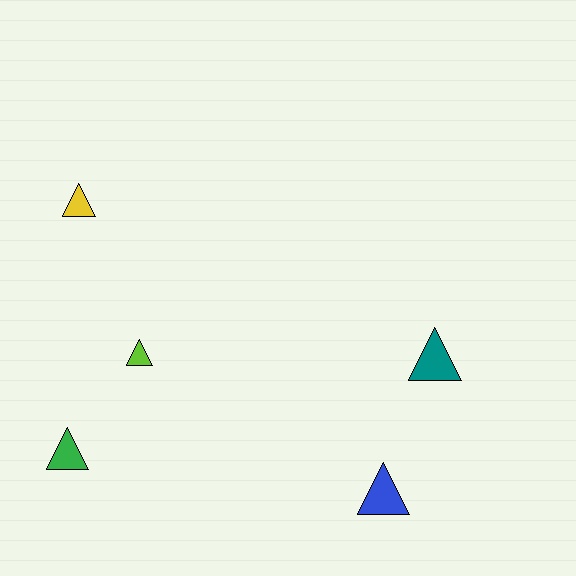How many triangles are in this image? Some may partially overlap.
There are 5 triangles.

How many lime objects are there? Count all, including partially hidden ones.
There is 1 lime object.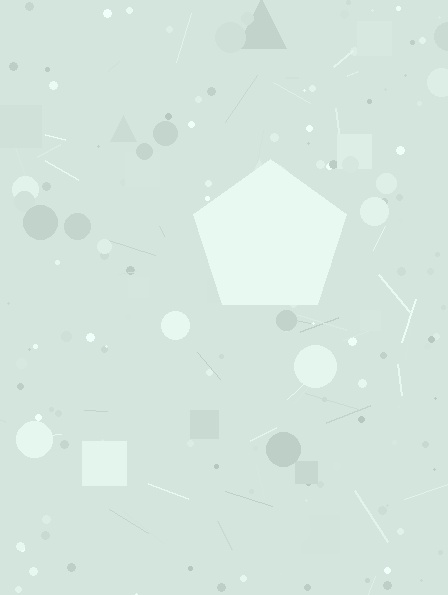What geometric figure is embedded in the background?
A pentagon is embedded in the background.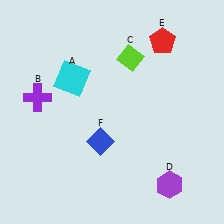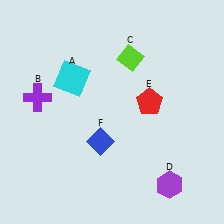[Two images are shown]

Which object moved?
The red pentagon (E) moved down.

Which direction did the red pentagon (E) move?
The red pentagon (E) moved down.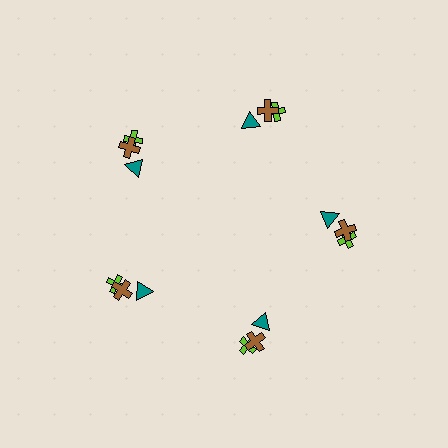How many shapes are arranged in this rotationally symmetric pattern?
There are 15 shapes, arranged in 5 groups of 3.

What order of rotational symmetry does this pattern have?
This pattern has 5-fold rotational symmetry.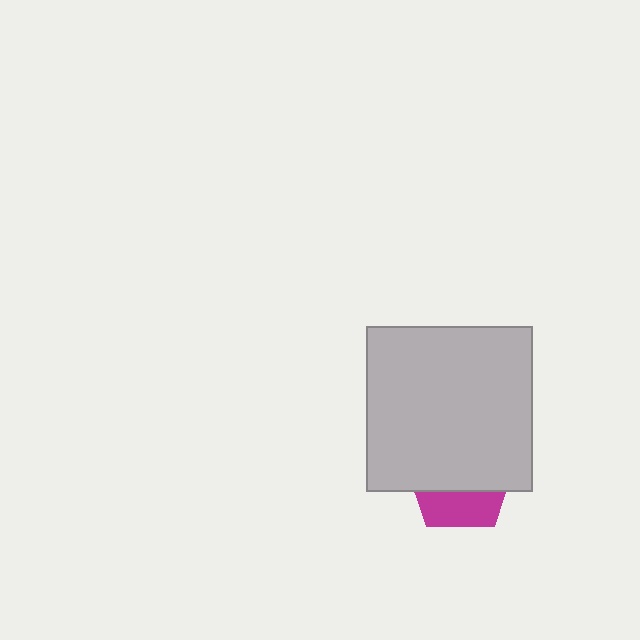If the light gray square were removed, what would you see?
You would see the complete magenta pentagon.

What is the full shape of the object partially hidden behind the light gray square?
The partially hidden object is a magenta pentagon.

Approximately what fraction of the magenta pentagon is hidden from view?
Roughly 65% of the magenta pentagon is hidden behind the light gray square.